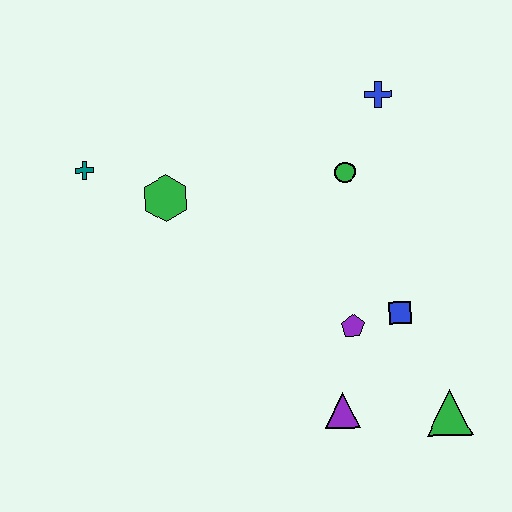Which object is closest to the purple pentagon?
The blue square is closest to the purple pentagon.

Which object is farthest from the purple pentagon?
The teal cross is farthest from the purple pentagon.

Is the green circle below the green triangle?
No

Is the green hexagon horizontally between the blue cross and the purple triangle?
No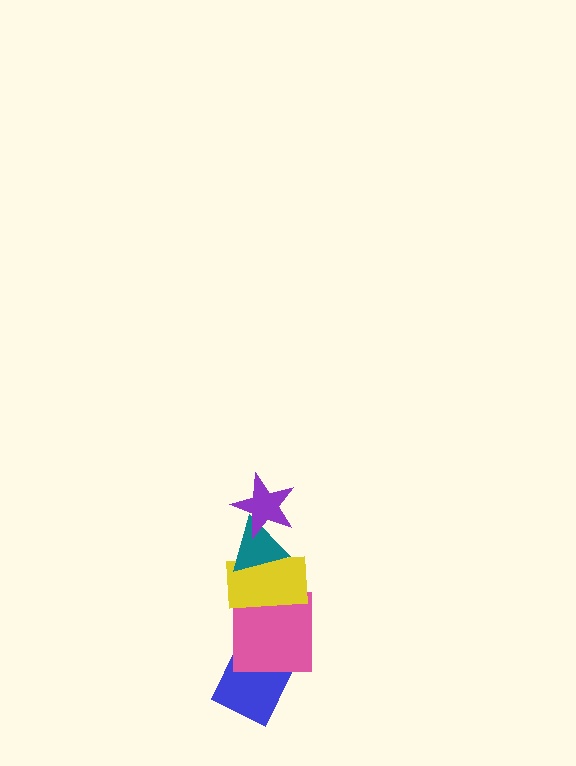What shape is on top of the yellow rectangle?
The teal triangle is on top of the yellow rectangle.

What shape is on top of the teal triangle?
The purple star is on top of the teal triangle.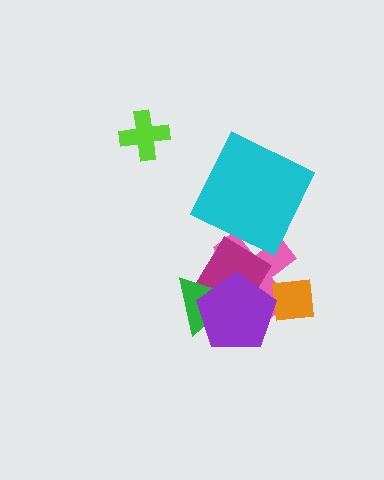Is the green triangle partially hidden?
Yes, it is partially covered by another shape.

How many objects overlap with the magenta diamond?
3 objects overlap with the magenta diamond.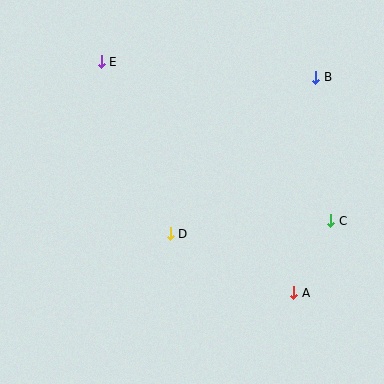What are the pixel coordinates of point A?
Point A is at (294, 293).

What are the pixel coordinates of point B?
Point B is at (316, 77).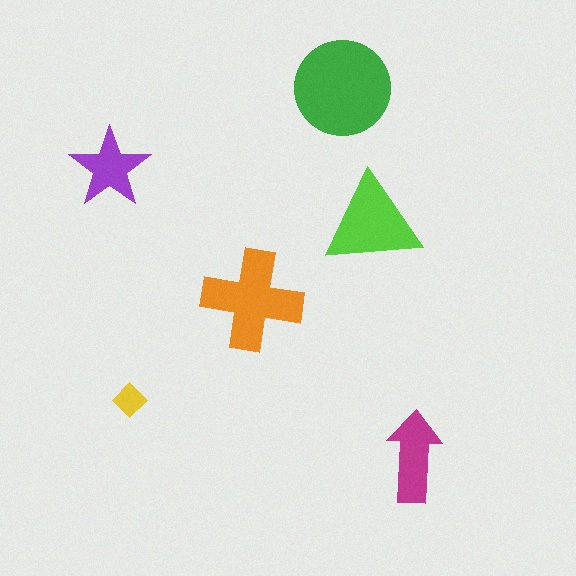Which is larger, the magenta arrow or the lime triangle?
The lime triangle.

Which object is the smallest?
The yellow diamond.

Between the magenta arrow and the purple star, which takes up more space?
The magenta arrow.